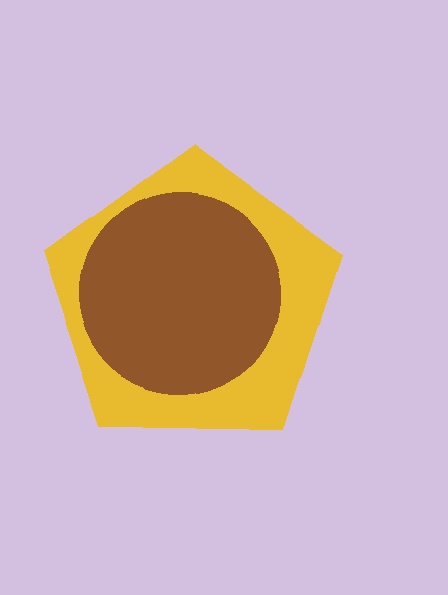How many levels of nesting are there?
2.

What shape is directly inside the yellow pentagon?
The brown circle.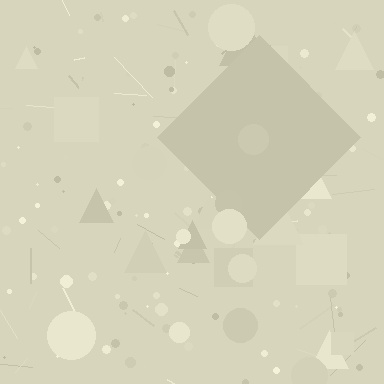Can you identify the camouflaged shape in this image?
The camouflaged shape is a diamond.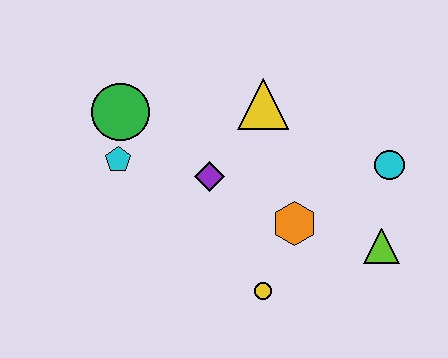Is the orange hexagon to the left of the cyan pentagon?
No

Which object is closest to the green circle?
The cyan pentagon is closest to the green circle.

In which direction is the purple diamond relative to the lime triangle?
The purple diamond is to the left of the lime triangle.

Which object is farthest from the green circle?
The lime triangle is farthest from the green circle.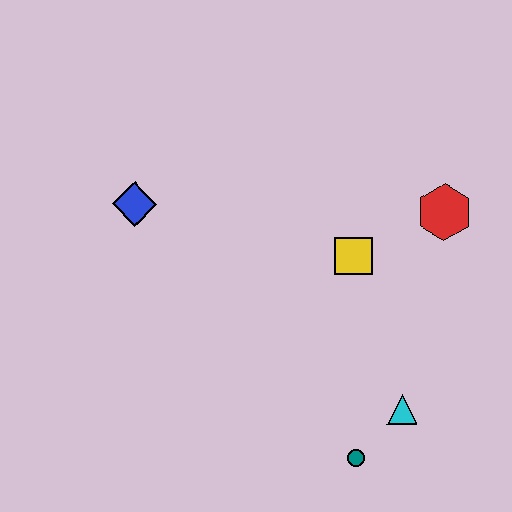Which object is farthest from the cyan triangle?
The blue diamond is farthest from the cyan triangle.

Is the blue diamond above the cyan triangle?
Yes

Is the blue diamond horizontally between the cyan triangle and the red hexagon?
No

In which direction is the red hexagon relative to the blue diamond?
The red hexagon is to the right of the blue diamond.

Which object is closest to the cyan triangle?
The teal circle is closest to the cyan triangle.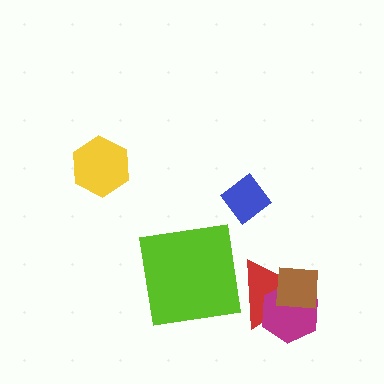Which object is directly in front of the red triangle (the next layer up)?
The magenta hexagon is directly in front of the red triangle.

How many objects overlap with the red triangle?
2 objects overlap with the red triangle.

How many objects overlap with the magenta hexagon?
2 objects overlap with the magenta hexagon.